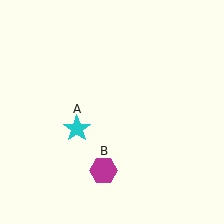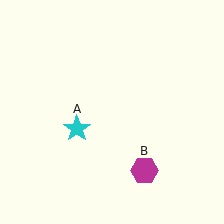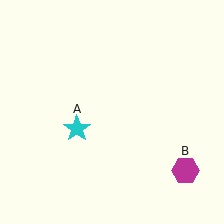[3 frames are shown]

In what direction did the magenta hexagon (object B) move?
The magenta hexagon (object B) moved right.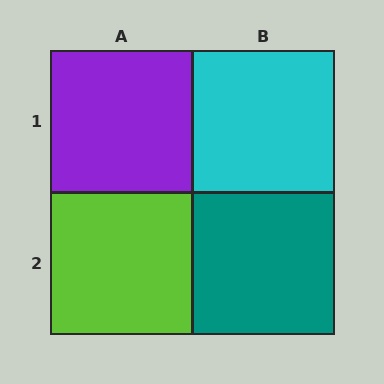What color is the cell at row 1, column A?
Purple.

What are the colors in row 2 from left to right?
Lime, teal.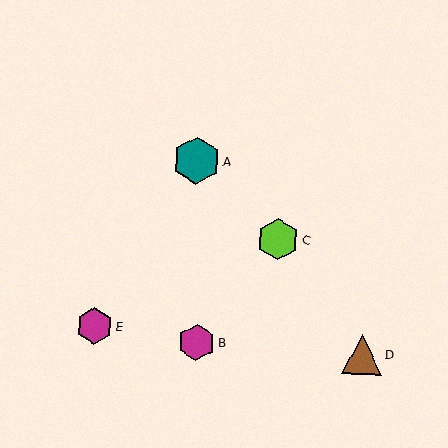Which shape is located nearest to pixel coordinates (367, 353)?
The brown triangle (labeled D) at (362, 354) is nearest to that location.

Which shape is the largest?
The teal hexagon (labeled A) is the largest.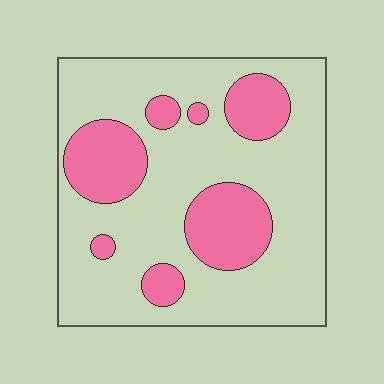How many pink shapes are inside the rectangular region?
7.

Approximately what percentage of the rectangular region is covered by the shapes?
Approximately 25%.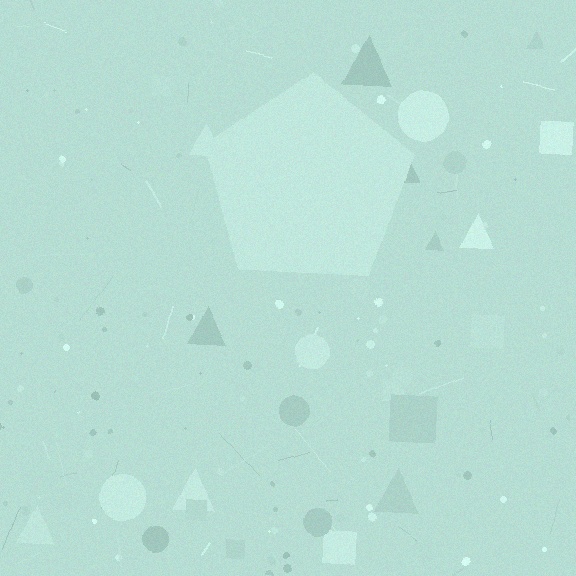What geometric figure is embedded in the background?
A pentagon is embedded in the background.